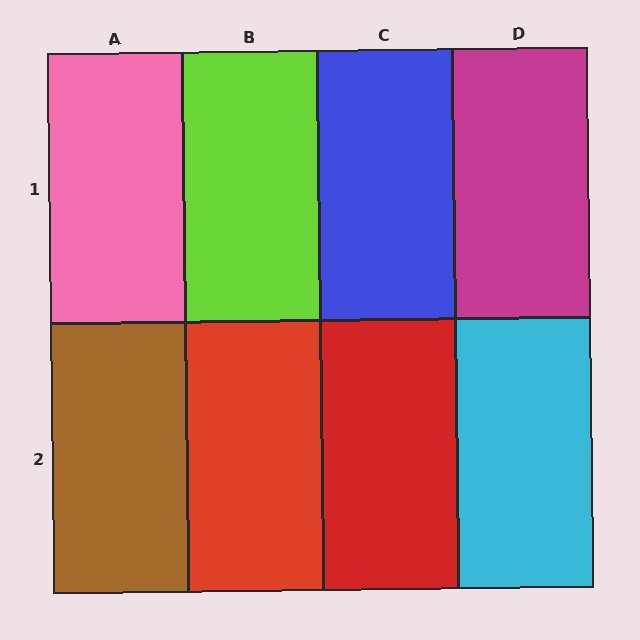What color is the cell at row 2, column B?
Red.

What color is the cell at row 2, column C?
Red.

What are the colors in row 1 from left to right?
Pink, lime, blue, magenta.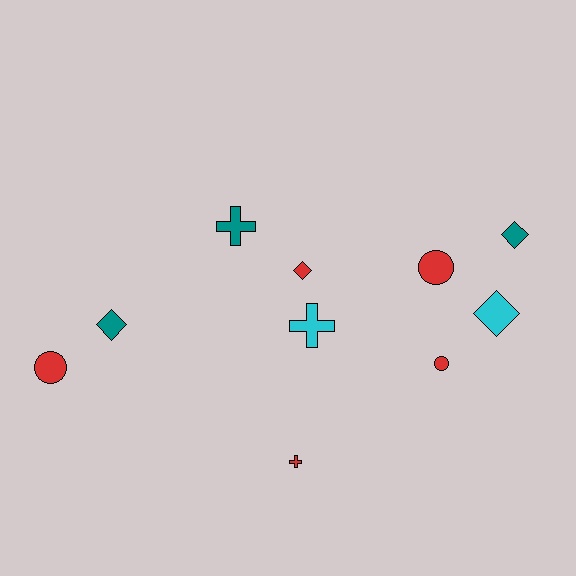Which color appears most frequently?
Red, with 5 objects.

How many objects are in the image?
There are 10 objects.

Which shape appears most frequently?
Diamond, with 4 objects.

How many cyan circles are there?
There are no cyan circles.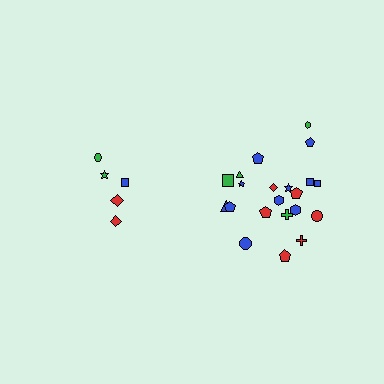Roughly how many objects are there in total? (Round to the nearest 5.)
Roughly 25 objects in total.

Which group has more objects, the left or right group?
The right group.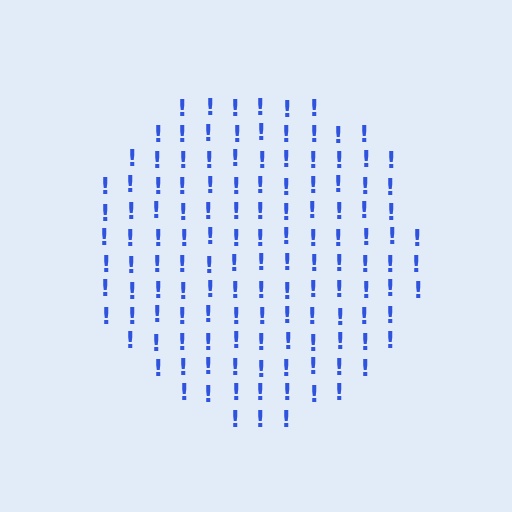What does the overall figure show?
The overall figure shows a circle.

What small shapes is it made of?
It is made of small exclamation marks.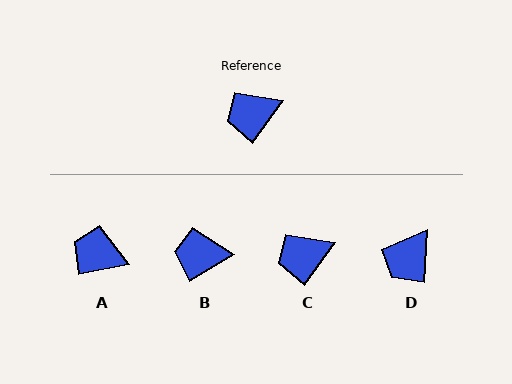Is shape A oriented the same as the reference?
No, it is off by about 42 degrees.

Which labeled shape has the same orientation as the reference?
C.